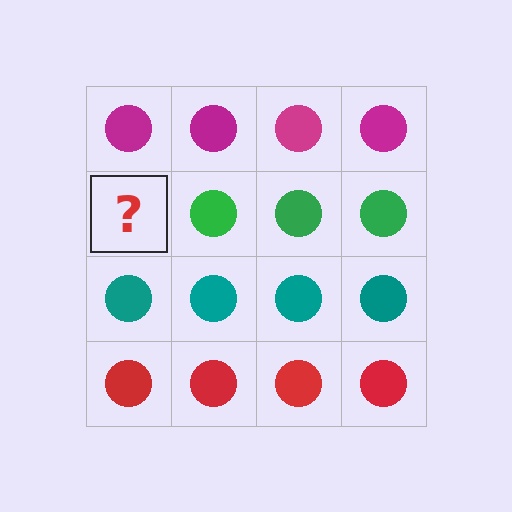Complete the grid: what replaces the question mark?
The question mark should be replaced with a green circle.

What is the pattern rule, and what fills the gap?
The rule is that each row has a consistent color. The gap should be filled with a green circle.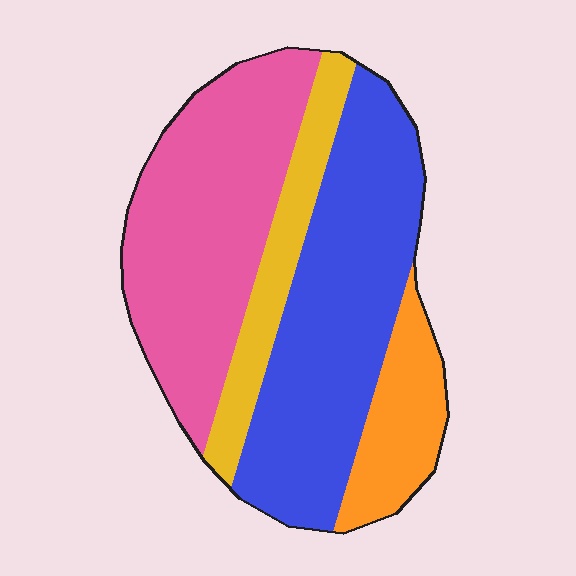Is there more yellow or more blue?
Blue.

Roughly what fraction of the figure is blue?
Blue covers about 40% of the figure.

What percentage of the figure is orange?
Orange takes up about one eighth (1/8) of the figure.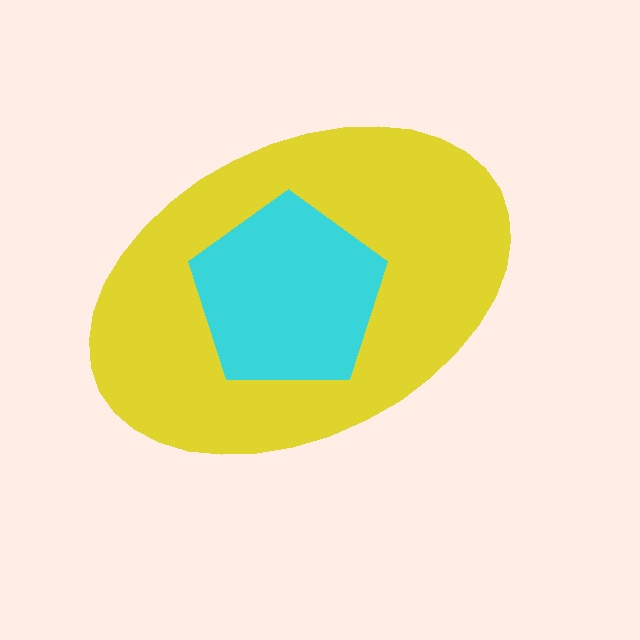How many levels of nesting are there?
2.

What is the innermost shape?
The cyan pentagon.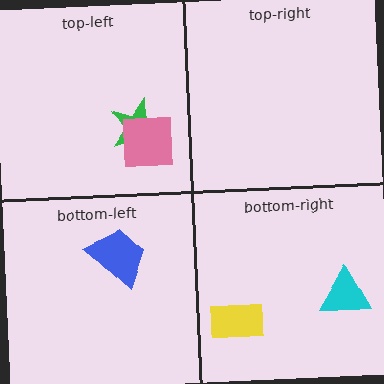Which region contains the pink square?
The top-left region.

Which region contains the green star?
The top-left region.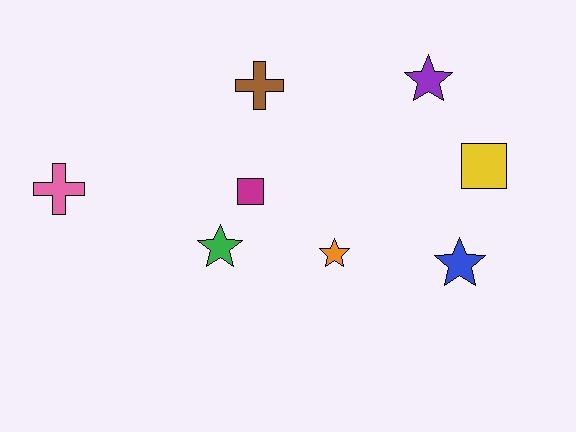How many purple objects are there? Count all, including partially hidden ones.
There is 1 purple object.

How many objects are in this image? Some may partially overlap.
There are 8 objects.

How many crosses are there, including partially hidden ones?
There are 2 crosses.